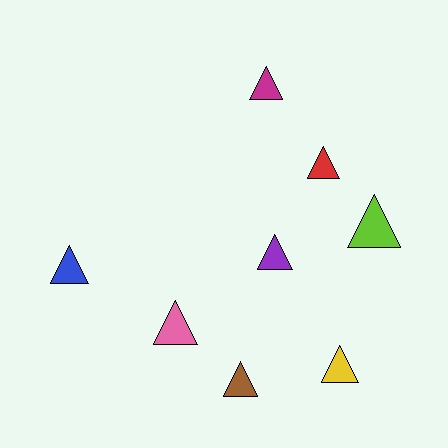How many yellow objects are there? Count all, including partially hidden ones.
There is 1 yellow object.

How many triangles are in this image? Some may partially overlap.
There are 8 triangles.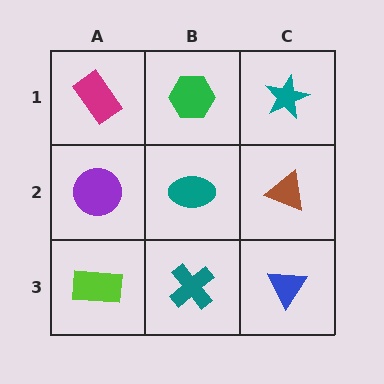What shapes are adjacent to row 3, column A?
A purple circle (row 2, column A), a teal cross (row 3, column B).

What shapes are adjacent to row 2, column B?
A green hexagon (row 1, column B), a teal cross (row 3, column B), a purple circle (row 2, column A), a brown triangle (row 2, column C).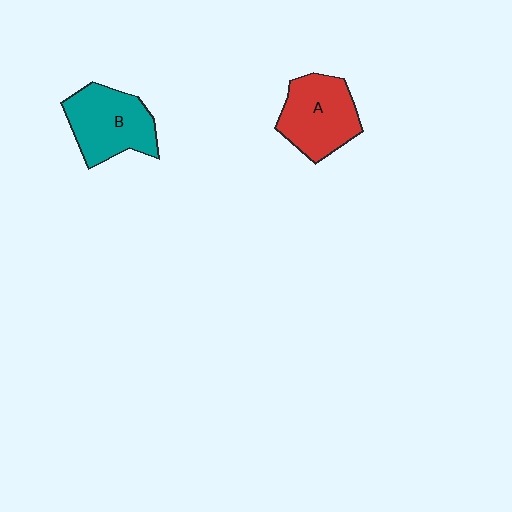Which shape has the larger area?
Shape B (teal).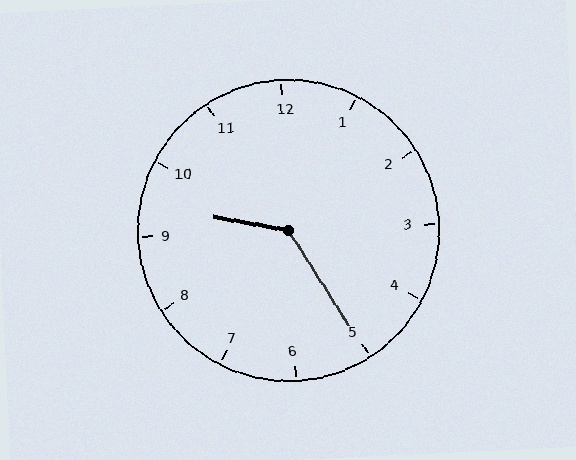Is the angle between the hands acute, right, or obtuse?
It is obtuse.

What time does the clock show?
9:25.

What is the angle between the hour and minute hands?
Approximately 132 degrees.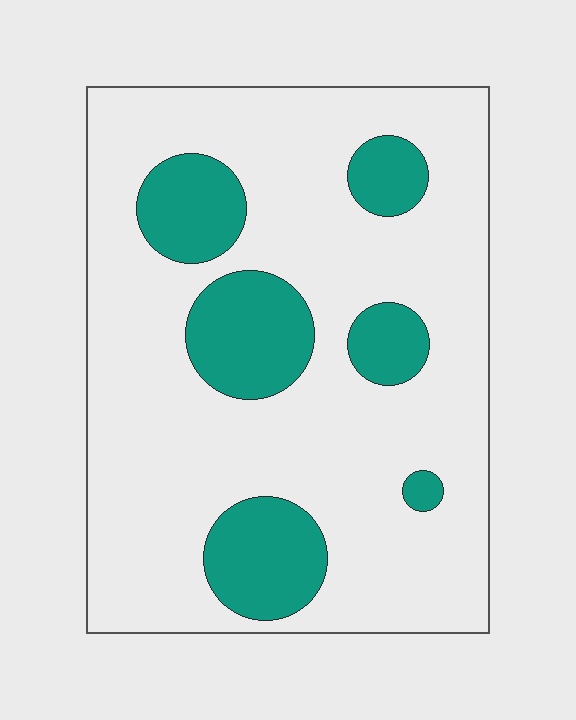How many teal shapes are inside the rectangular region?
6.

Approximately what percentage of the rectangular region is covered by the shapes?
Approximately 20%.